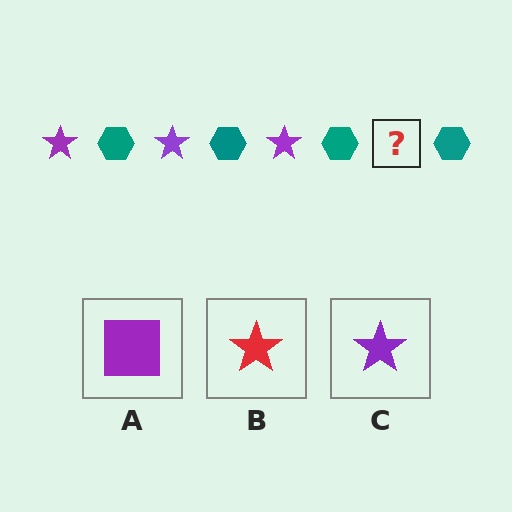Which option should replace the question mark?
Option C.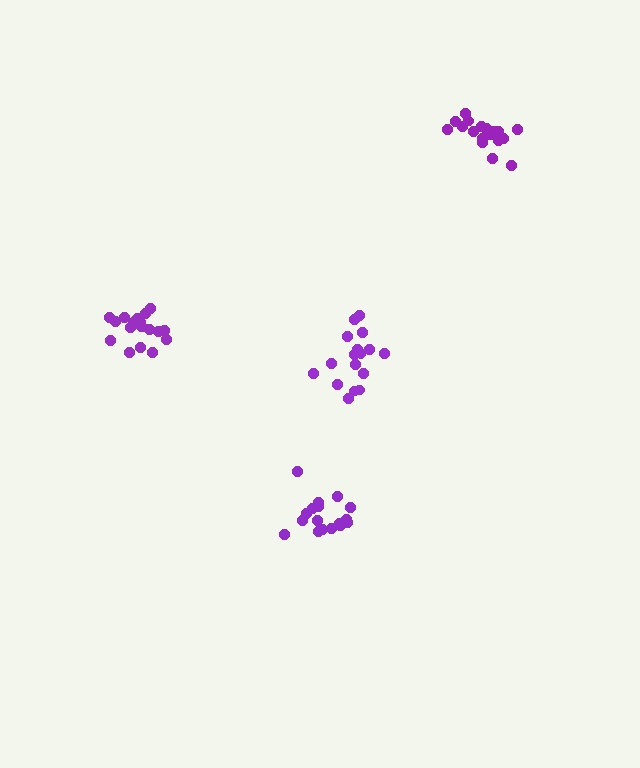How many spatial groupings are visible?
There are 4 spatial groupings.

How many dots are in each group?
Group 1: 19 dots, Group 2: 17 dots, Group 3: 18 dots, Group 4: 17 dots (71 total).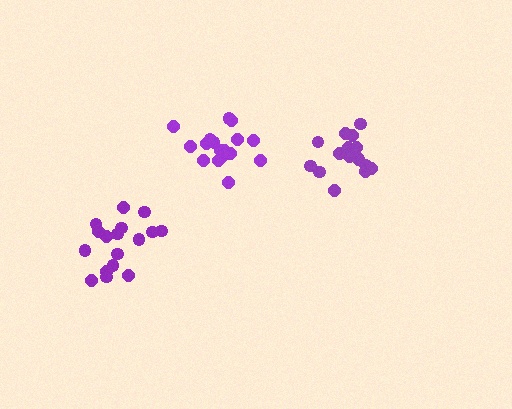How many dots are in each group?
Group 1: 17 dots, Group 2: 17 dots, Group 3: 18 dots (52 total).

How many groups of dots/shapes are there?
There are 3 groups.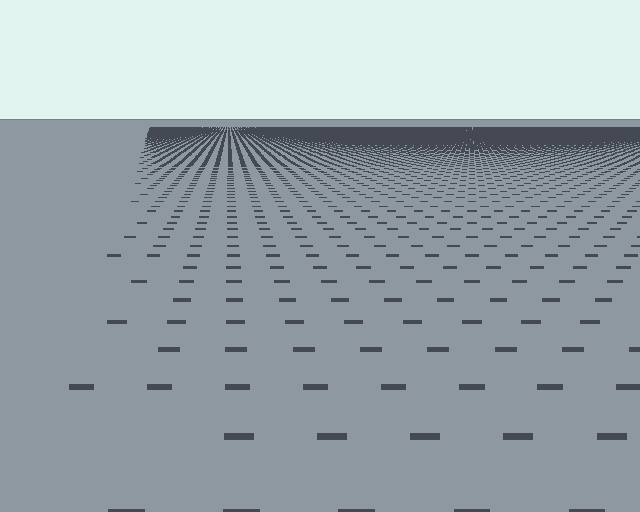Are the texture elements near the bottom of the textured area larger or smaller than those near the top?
Larger. Near the bottom, elements are closer to the viewer and appear at a bigger on-screen size.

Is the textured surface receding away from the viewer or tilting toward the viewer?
The surface is receding away from the viewer. Texture elements get smaller and denser toward the top.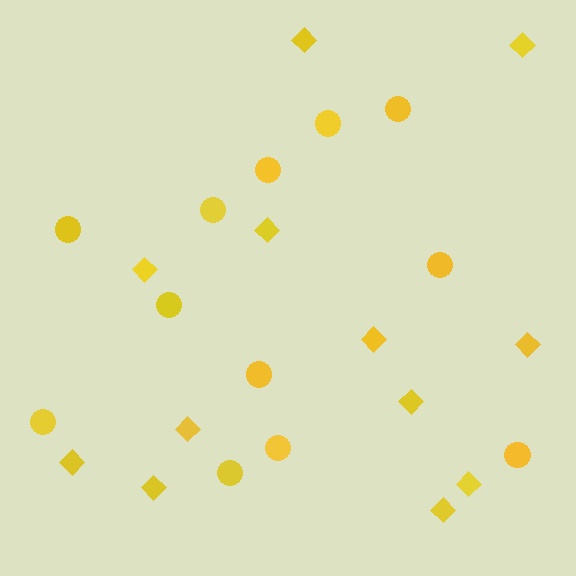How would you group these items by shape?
There are 2 groups: one group of circles (12) and one group of diamonds (12).